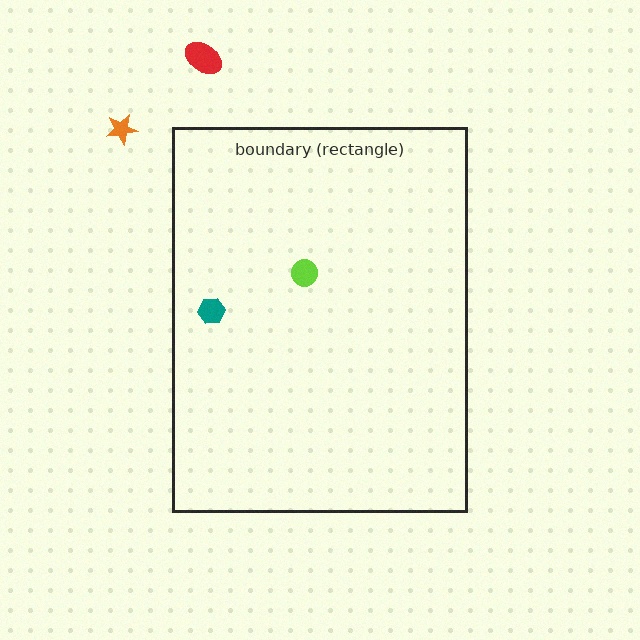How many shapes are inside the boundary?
2 inside, 2 outside.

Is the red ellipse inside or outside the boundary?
Outside.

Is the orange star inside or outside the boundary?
Outside.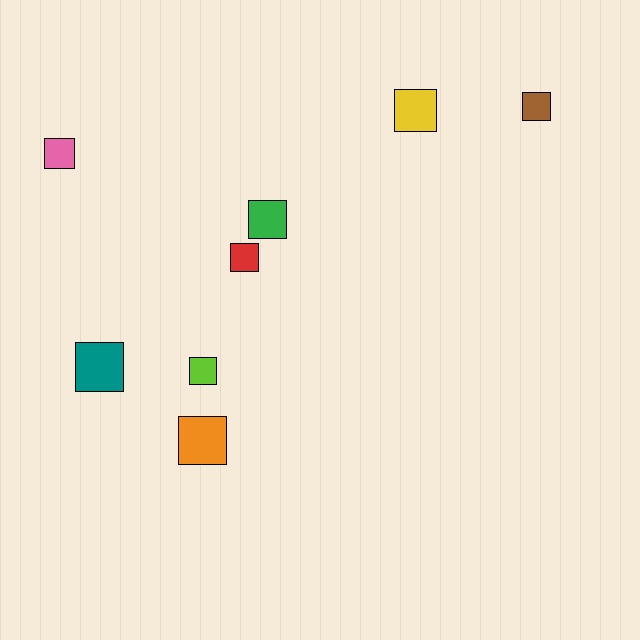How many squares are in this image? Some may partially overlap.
There are 8 squares.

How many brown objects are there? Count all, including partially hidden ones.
There is 1 brown object.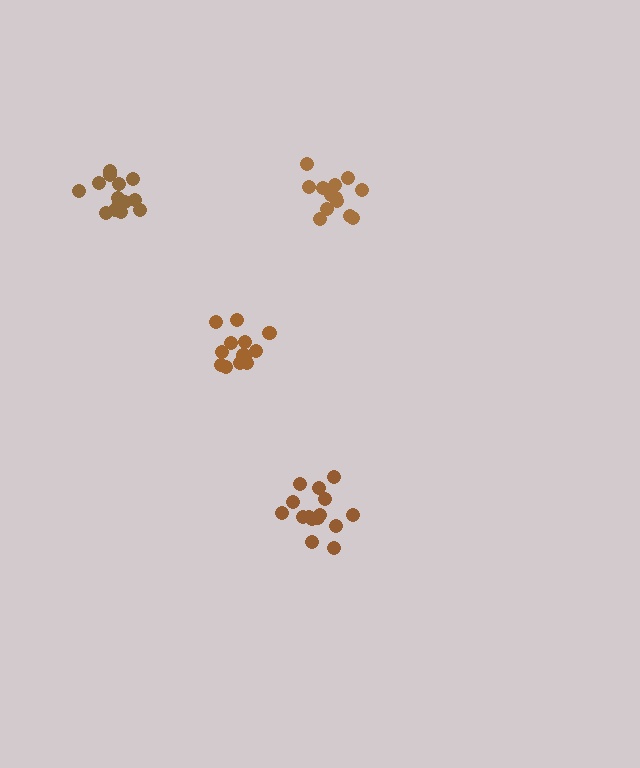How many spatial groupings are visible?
There are 4 spatial groupings.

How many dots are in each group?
Group 1: 15 dots, Group 2: 13 dots, Group 3: 14 dots, Group 4: 13 dots (55 total).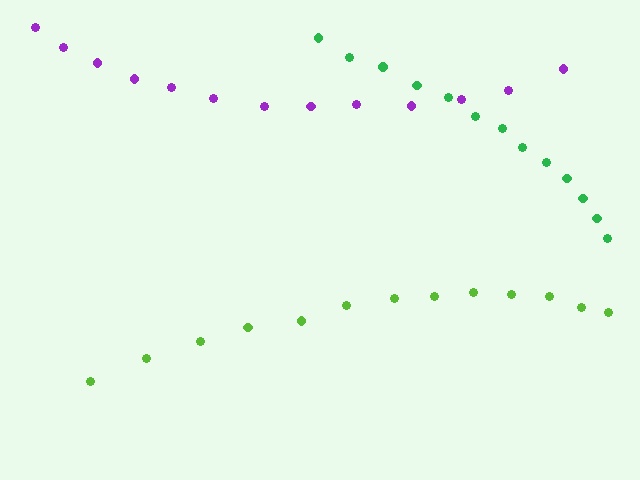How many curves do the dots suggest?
There are 3 distinct paths.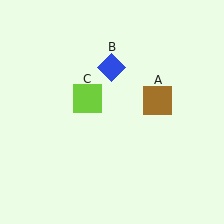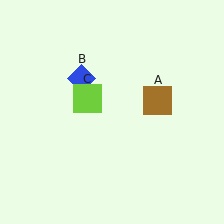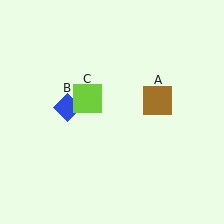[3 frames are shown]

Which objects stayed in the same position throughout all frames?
Brown square (object A) and lime square (object C) remained stationary.